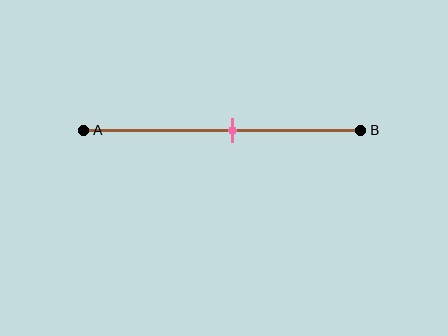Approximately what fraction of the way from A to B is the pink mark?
The pink mark is approximately 55% of the way from A to B.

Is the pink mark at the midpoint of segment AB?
No, the mark is at about 55% from A, not at the 50% midpoint.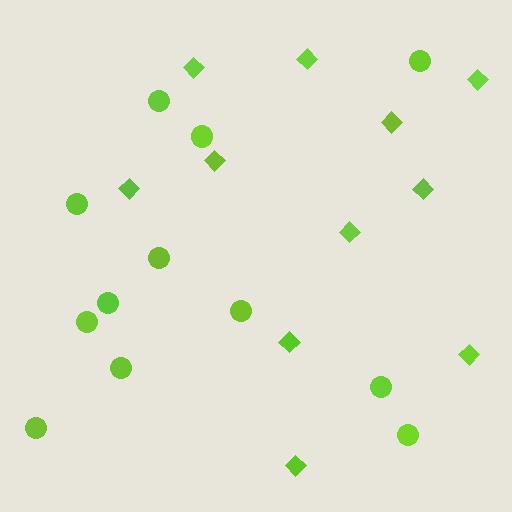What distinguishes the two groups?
There are 2 groups: one group of circles (12) and one group of diamonds (11).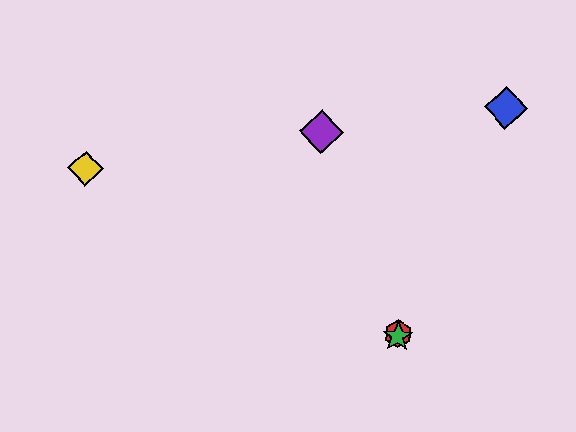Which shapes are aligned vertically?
The red hexagon, the green star are aligned vertically.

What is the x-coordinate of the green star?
The green star is at x≈398.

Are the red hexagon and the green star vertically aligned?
Yes, both are at x≈398.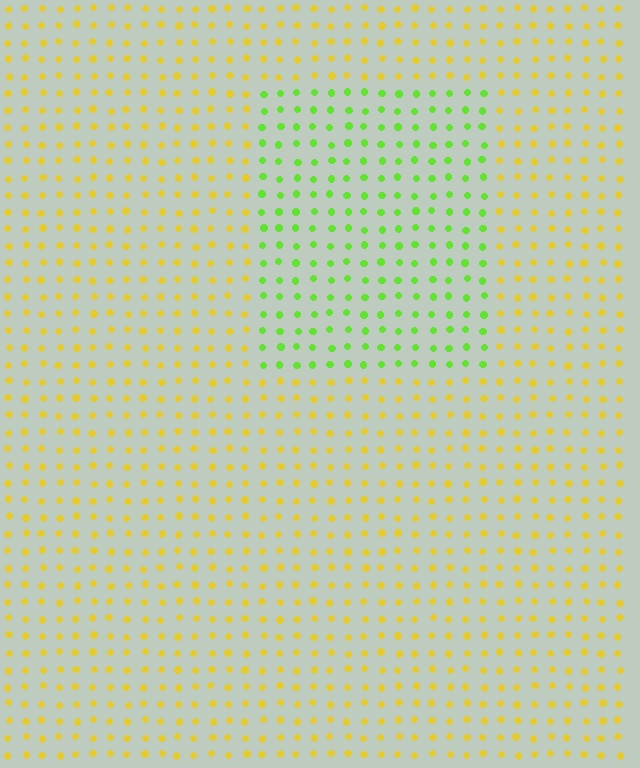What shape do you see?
I see a rectangle.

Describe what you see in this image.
The image is filled with small yellow elements in a uniform arrangement. A rectangle-shaped region is visible where the elements are tinted to a slightly different hue, forming a subtle color boundary.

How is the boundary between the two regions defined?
The boundary is defined purely by a slight shift in hue (about 51 degrees). Spacing, size, and orientation are identical on both sides.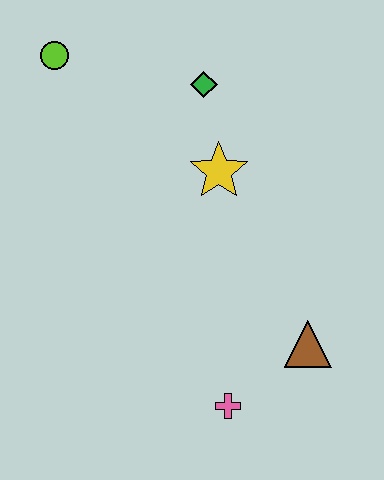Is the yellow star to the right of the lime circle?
Yes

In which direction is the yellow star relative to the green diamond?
The yellow star is below the green diamond.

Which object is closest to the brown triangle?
The pink cross is closest to the brown triangle.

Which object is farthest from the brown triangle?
The lime circle is farthest from the brown triangle.